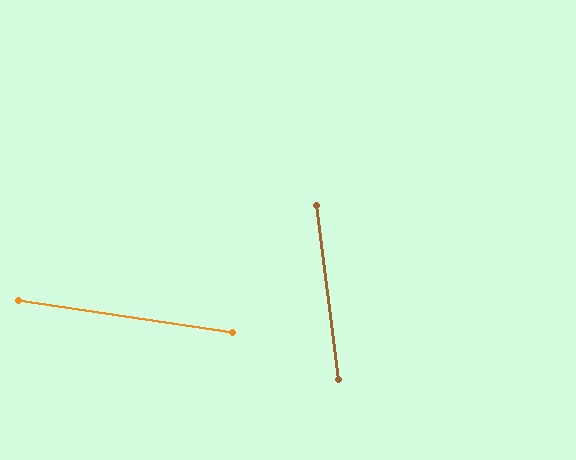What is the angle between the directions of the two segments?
Approximately 74 degrees.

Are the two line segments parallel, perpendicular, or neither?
Neither parallel nor perpendicular — they differ by about 74°.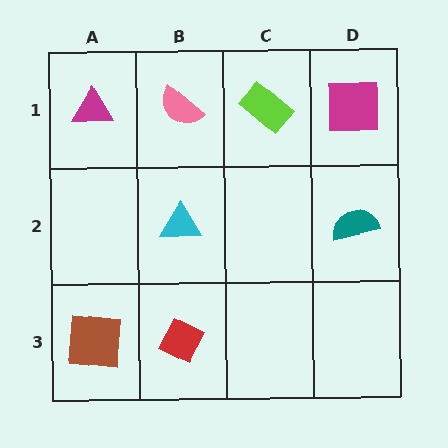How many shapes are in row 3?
2 shapes.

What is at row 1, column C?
A lime rectangle.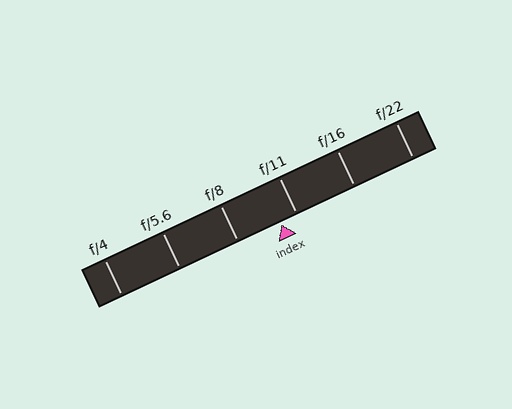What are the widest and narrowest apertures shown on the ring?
The widest aperture shown is f/4 and the narrowest is f/22.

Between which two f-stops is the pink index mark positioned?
The index mark is between f/8 and f/11.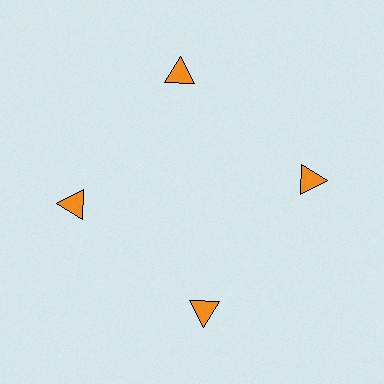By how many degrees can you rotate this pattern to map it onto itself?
The pattern maps onto itself every 90 degrees of rotation.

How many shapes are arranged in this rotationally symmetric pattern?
There are 4 shapes, arranged in 4 groups of 1.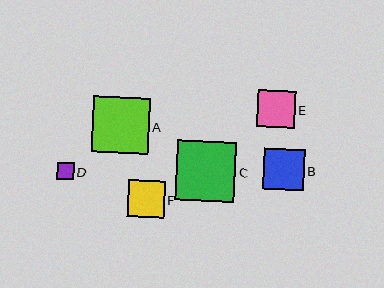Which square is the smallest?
Square D is the smallest with a size of approximately 17 pixels.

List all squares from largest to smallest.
From largest to smallest: C, A, B, E, F, D.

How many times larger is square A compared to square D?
Square A is approximately 3.4 times the size of square D.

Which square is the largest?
Square C is the largest with a size of approximately 60 pixels.